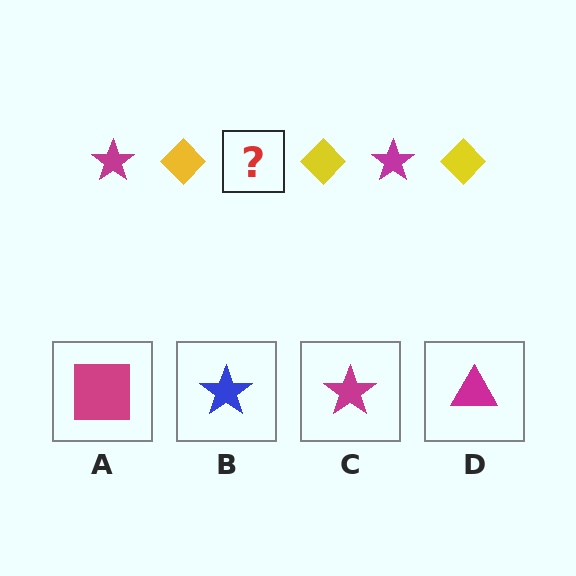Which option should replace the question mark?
Option C.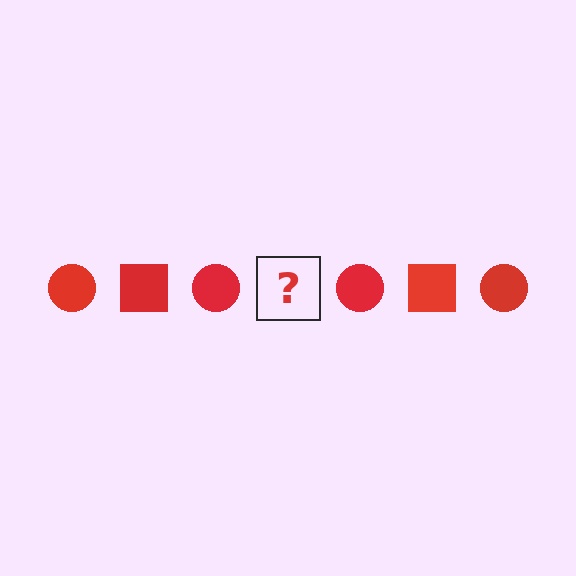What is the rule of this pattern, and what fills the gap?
The rule is that the pattern cycles through circle, square shapes in red. The gap should be filled with a red square.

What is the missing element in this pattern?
The missing element is a red square.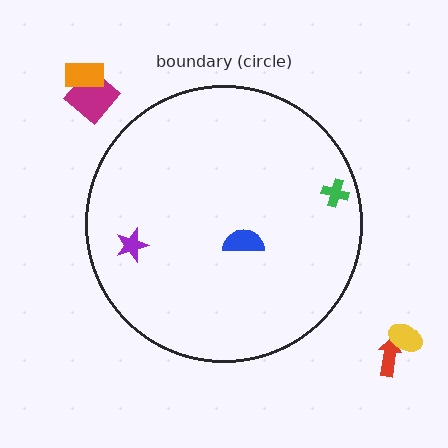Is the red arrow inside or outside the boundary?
Outside.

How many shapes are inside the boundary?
3 inside, 4 outside.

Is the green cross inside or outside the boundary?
Inside.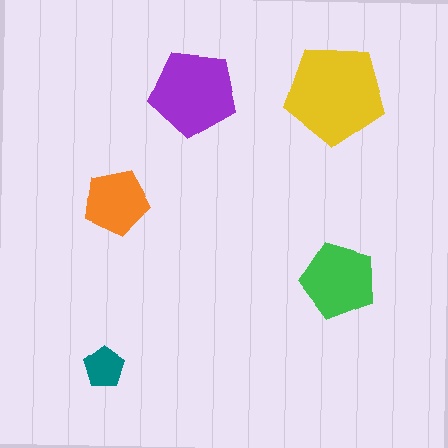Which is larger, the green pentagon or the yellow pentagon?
The yellow one.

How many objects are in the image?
There are 5 objects in the image.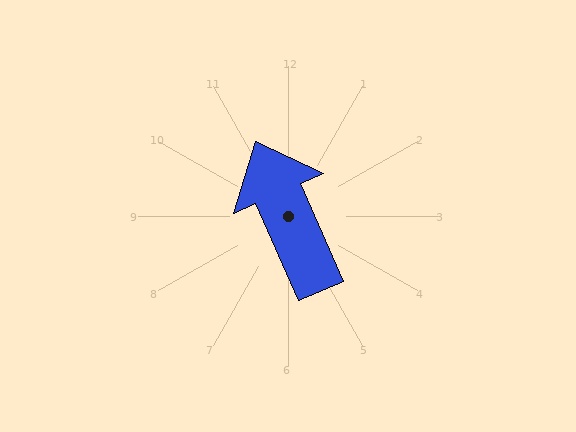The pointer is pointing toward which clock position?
Roughly 11 o'clock.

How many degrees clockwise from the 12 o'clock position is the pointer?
Approximately 336 degrees.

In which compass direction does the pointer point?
Northwest.